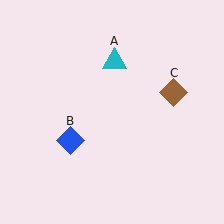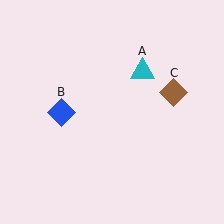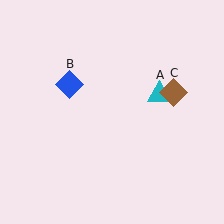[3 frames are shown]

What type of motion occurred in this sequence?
The cyan triangle (object A), blue diamond (object B) rotated clockwise around the center of the scene.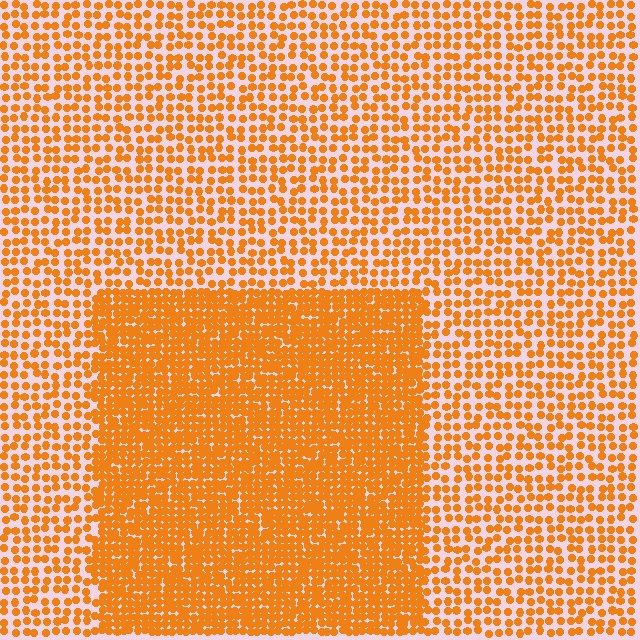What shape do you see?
I see a rectangle.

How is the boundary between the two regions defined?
The boundary is defined by a change in element density (approximately 2.1x ratio). All elements are the same color, size, and shape.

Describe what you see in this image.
The image contains small orange elements arranged at two different densities. A rectangle-shaped region is visible where the elements are more densely packed than the surrounding area.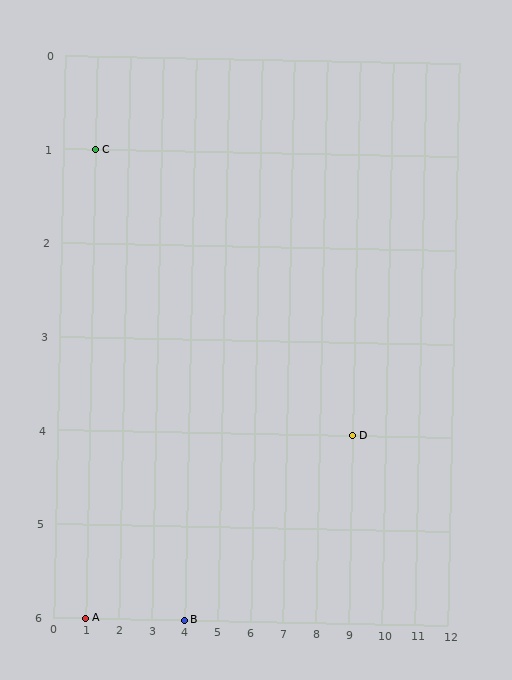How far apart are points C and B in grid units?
Points C and B are 3 columns and 5 rows apart (about 5.8 grid units diagonally).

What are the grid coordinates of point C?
Point C is at grid coordinates (1, 1).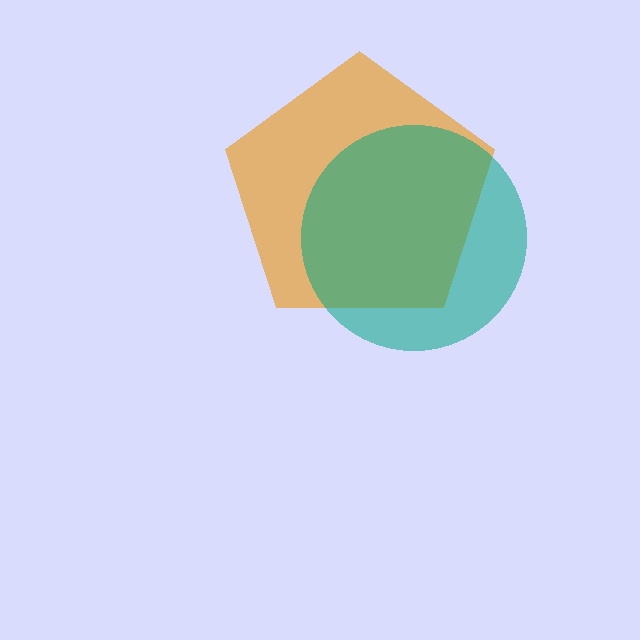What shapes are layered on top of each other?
The layered shapes are: an orange pentagon, a teal circle.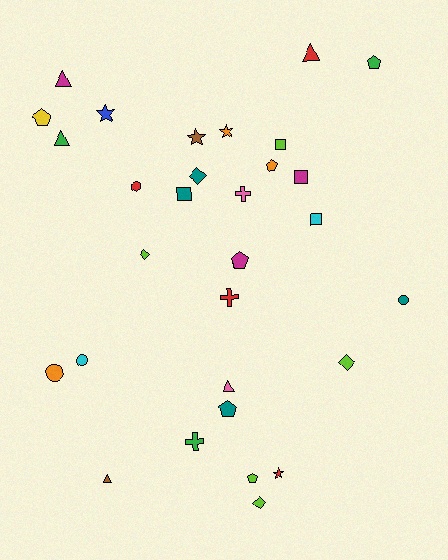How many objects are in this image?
There are 30 objects.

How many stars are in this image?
There are 4 stars.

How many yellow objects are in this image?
There is 1 yellow object.